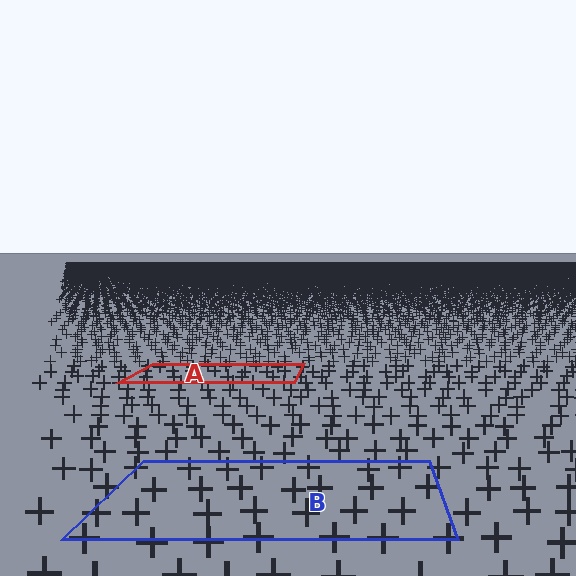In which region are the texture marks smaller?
The texture marks are smaller in region A, because it is farther away.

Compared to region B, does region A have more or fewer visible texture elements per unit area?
Region A has more texture elements per unit area — they are packed more densely because it is farther away.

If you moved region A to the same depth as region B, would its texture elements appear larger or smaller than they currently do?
They would appear larger. At a closer depth, the same texture elements are projected at a bigger on-screen size.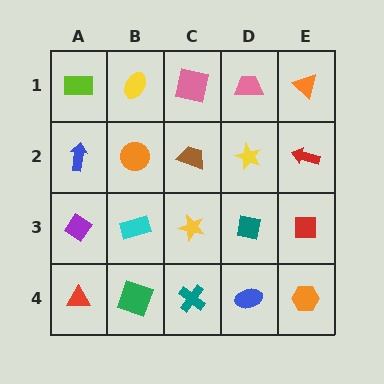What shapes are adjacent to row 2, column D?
A pink trapezoid (row 1, column D), a teal square (row 3, column D), a brown trapezoid (row 2, column C), a red arrow (row 2, column E).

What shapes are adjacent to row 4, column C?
A yellow star (row 3, column C), a green square (row 4, column B), a blue ellipse (row 4, column D).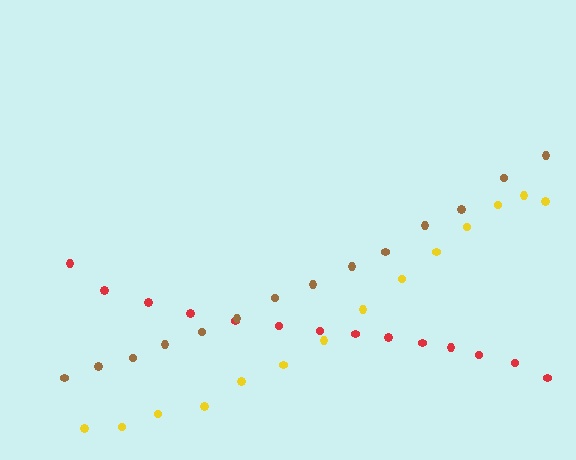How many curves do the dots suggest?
There are 3 distinct paths.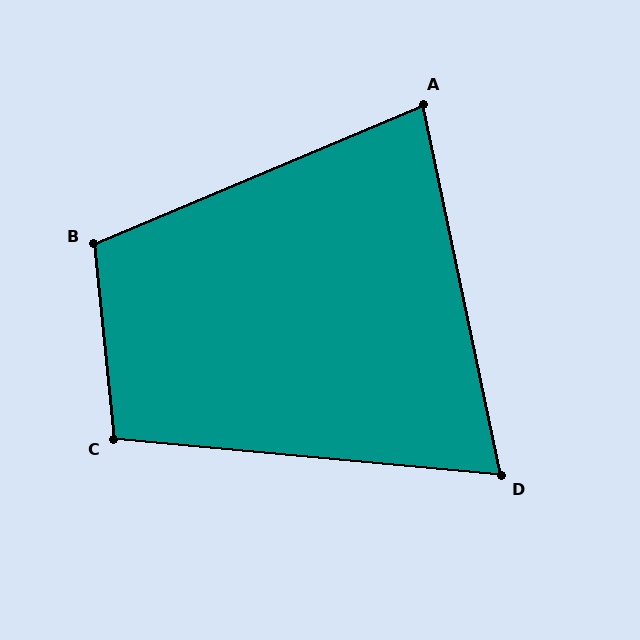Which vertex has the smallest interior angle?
D, at approximately 73 degrees.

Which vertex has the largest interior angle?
B, at approximately 107 degrees.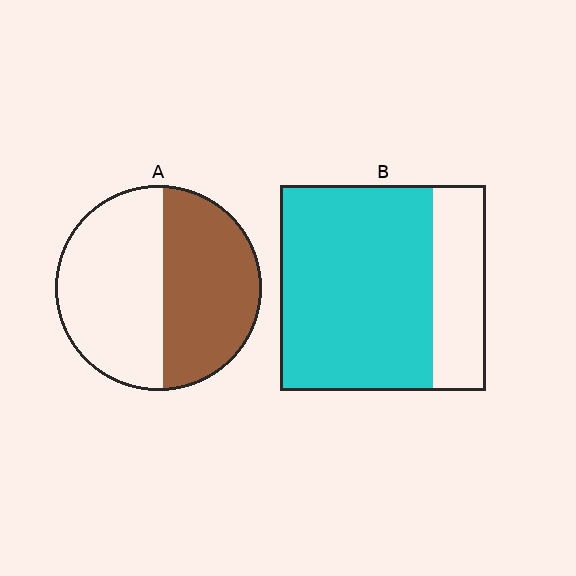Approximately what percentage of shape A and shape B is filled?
A is approximately 45% and B is approximately 75%.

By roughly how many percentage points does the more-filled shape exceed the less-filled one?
By roughly 25 percentage points (B over A).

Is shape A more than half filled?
Roughly half.